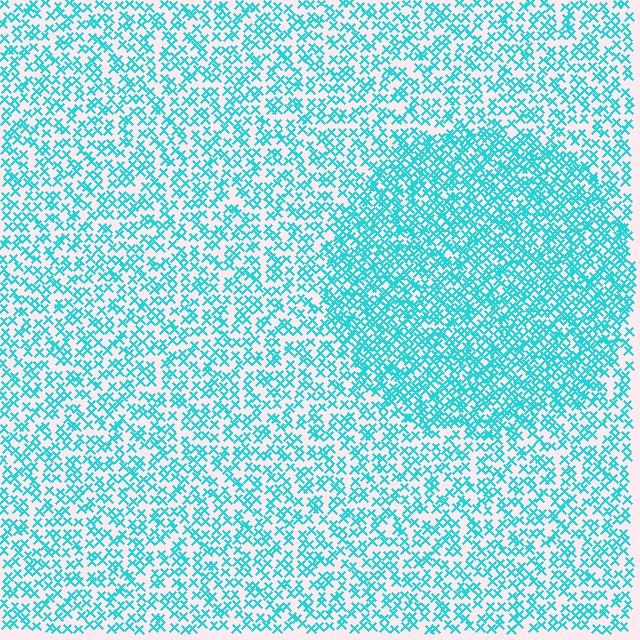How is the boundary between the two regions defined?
The boundary is defined by a change in element density (approximately 1.8x ratio). All elements are the same color, size, and shape.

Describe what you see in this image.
The image contains small cyan elements arranged at two different densities. A circle-shaped region is visible where the elements are more densely packed than the surrounding area.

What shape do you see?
I see a circle.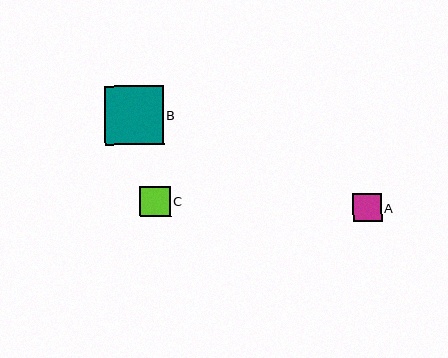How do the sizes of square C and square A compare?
Square C and square A are approximately the same size.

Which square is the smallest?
Square A is the smallest with a size of approximately 29 pixels.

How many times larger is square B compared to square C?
Square B is approximately 1.9 times the size of square C.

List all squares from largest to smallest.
From largest to smallest: B, C, A.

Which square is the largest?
Square B is the largest with a size of approximately 58 pixels.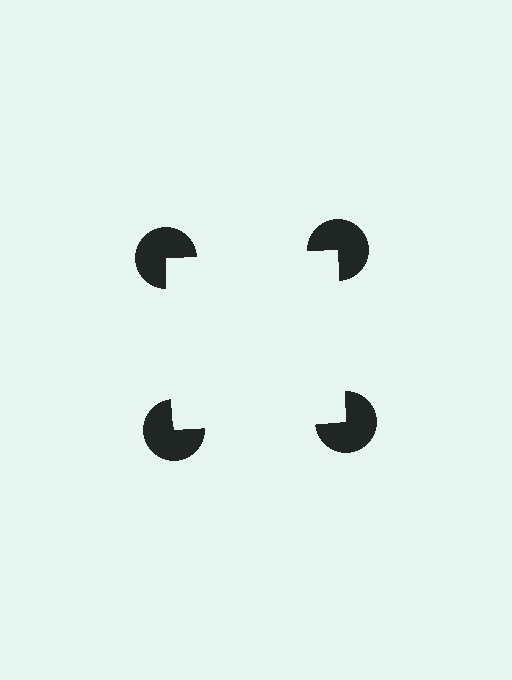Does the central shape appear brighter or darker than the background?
It typically appears slightly brighter than the background, even though no actual brightness change is drawn.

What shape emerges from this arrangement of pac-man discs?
An illusory square — its edges are inferred from the aligned wedge cuts in the pac-man discs, not physically drawn.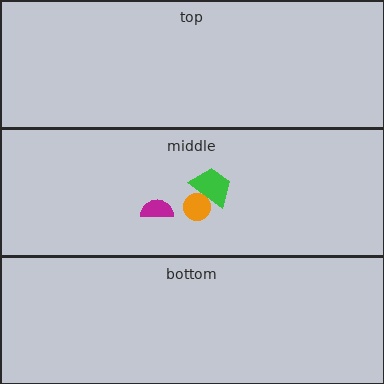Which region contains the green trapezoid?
The middle region.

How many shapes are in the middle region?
3.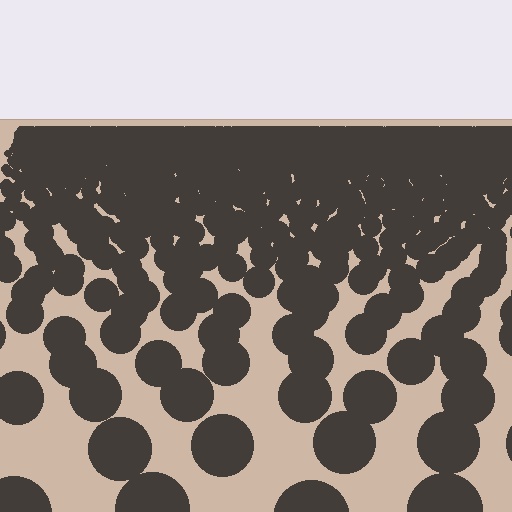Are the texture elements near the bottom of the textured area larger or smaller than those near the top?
Larger. Near the bottom, elements are closer to the viewer and appear at a bigger on-screen size.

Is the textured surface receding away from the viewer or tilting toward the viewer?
The surface is receding away from the viewer. Texture elements get smaller and denser toward the top.